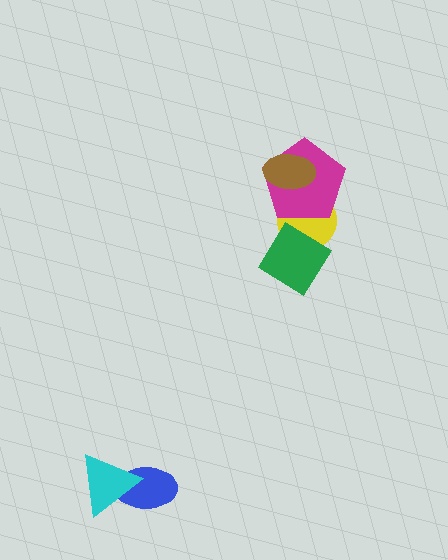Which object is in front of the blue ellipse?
The cyan triangle is in front of the blue ellipse.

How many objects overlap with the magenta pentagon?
2 objects overlap with the magenta pentagon.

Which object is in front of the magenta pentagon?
The brown ellipse is in front of the magenta pentagon.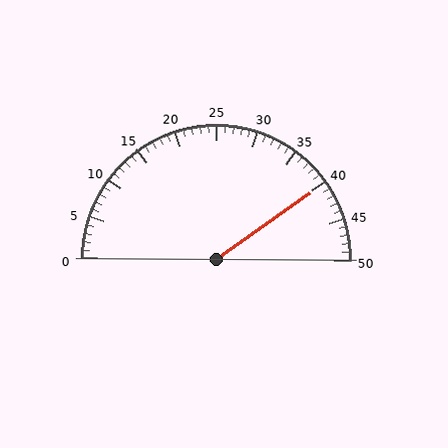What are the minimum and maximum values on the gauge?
The gauge ranges from 0 to 50.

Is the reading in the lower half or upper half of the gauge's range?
The reading is in the upper half of the range (0 to 50).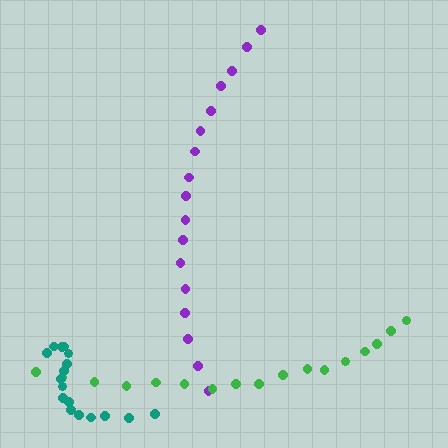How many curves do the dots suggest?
There are 3 distinct paths.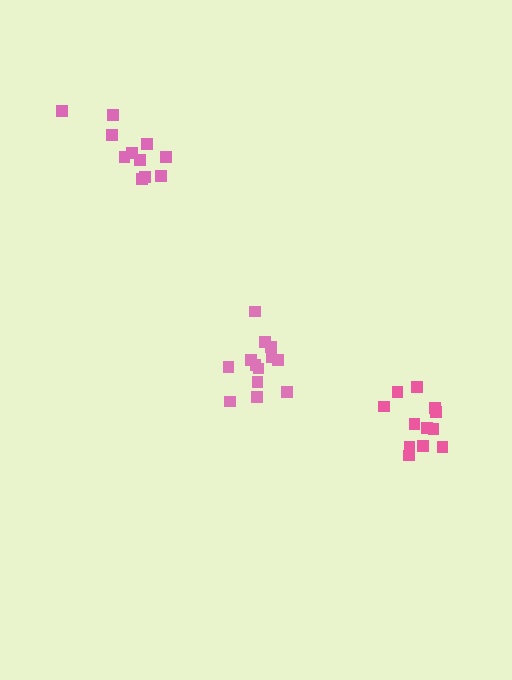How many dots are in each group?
Group 1: 12 dots, Group 2: 13 dots, Group 3: 11 dots (36 total).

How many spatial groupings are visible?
There are 3 spatial groupings.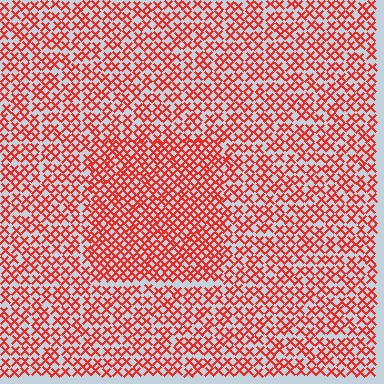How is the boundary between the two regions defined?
The boundary is defined by a change in element density (approximately 1.5x ratio). All elements are the same color, size, and shape.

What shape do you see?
I see a rectangle.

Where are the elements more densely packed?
The elements are more densely packed inside the rectangle boundary.